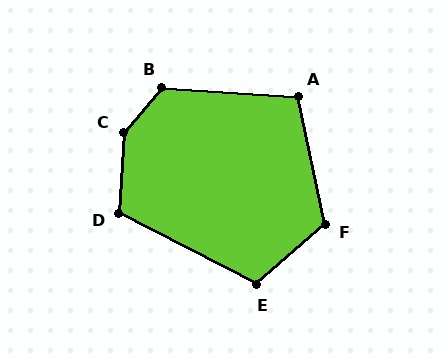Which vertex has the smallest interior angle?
A, at approximately 106 degrees.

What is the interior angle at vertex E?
Approximately 111 degrees (obtuse).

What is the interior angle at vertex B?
Approximately 126 degrees (obtuse).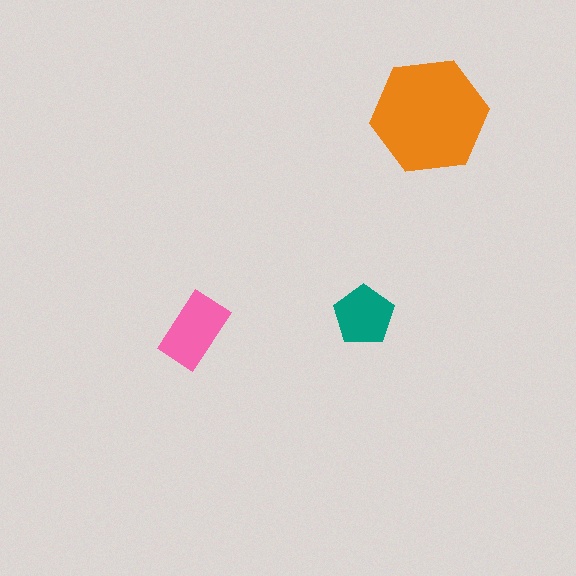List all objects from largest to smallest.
The orange hexagon, the pink rectangle, the teal pentagon.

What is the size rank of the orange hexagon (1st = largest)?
1st.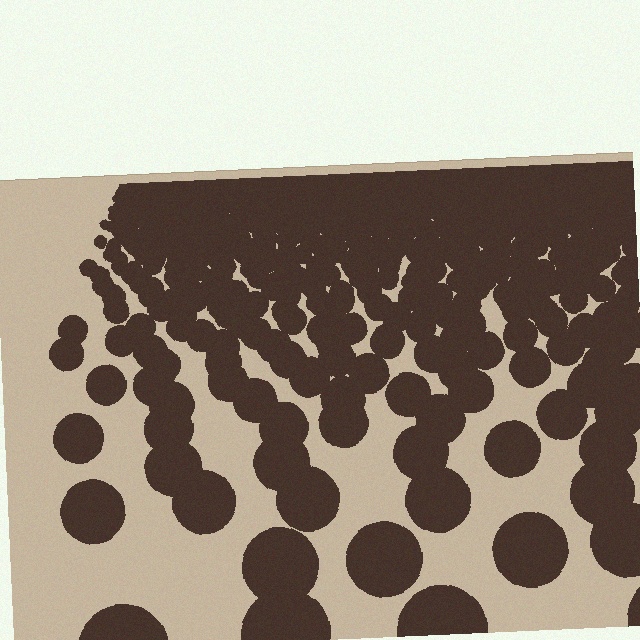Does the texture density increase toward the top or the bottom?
Density increases toward the top.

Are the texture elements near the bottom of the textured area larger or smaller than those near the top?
Larger. Near the bottom, elements are closer to the viewer and appear at a bigger on-screen size.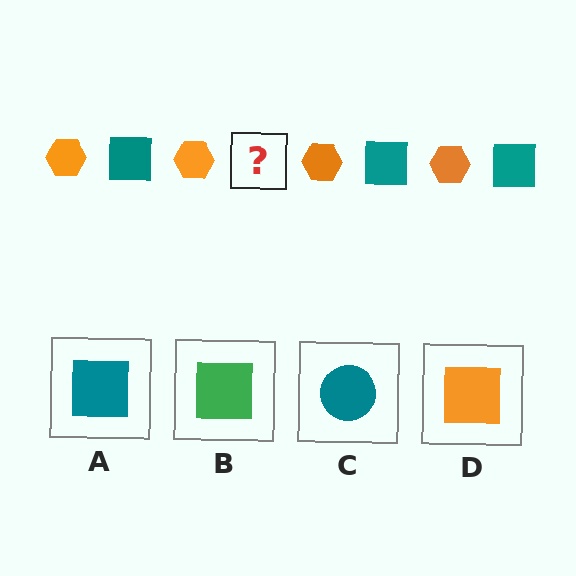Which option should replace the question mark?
Option A.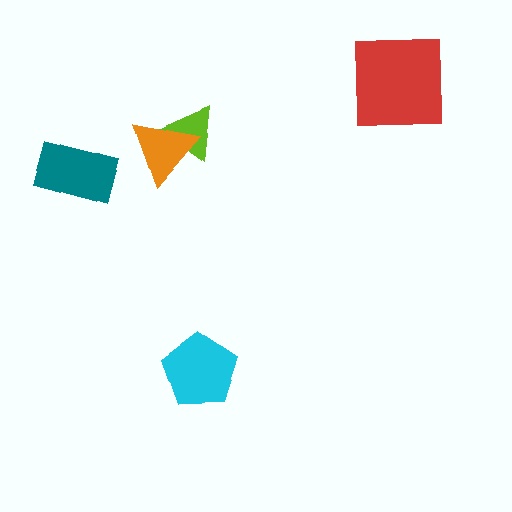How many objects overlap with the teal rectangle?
0 objects overlap with the teal rectangle.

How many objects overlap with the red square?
0 objects overlap with the red square.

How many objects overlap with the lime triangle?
1 object overlaps with the lime triangle.